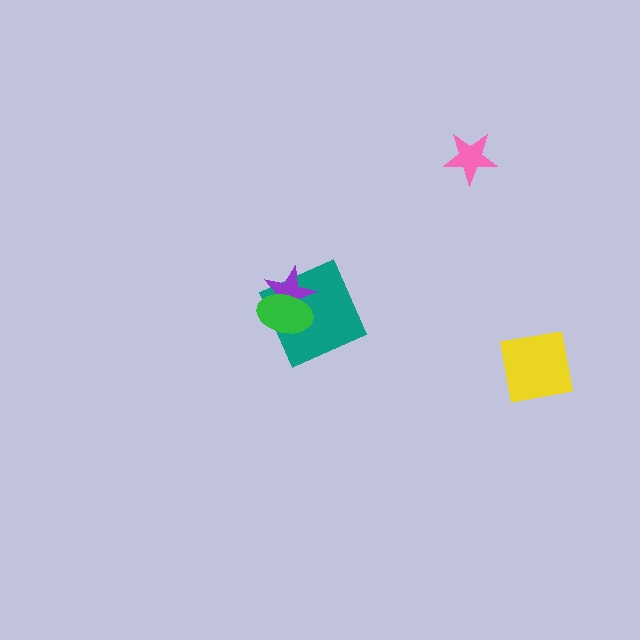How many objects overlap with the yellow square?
0 objects overlap with the yellow square.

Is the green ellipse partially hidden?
No, no other shape covers it.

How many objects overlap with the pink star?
0 objects overlap with the pink star.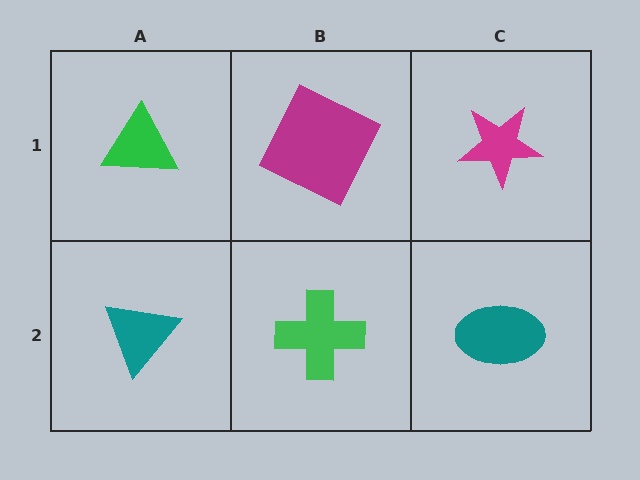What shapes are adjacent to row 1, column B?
A green cross (row 2, column B), a green triangle (row 1, column A), a magenta star (row 1, column C).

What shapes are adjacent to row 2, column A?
A green triangle (row 1, column A), a green cross (row 2, column B).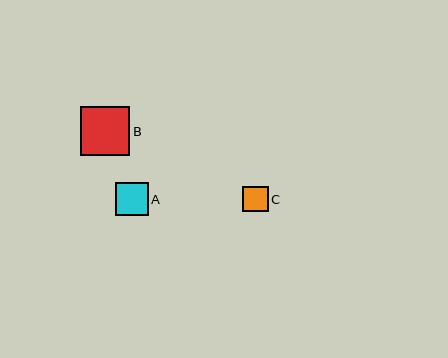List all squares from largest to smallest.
From largest to smallest: B, A, C.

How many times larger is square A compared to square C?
Square A is approximately 1.3 times the size of square C.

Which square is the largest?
Square B is the largest with a size of approximately 49 pixels.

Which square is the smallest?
Square C is the smallest with a size of approximately 25 pixels.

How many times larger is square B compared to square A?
Square B is approximately 1.5 times the size of square A.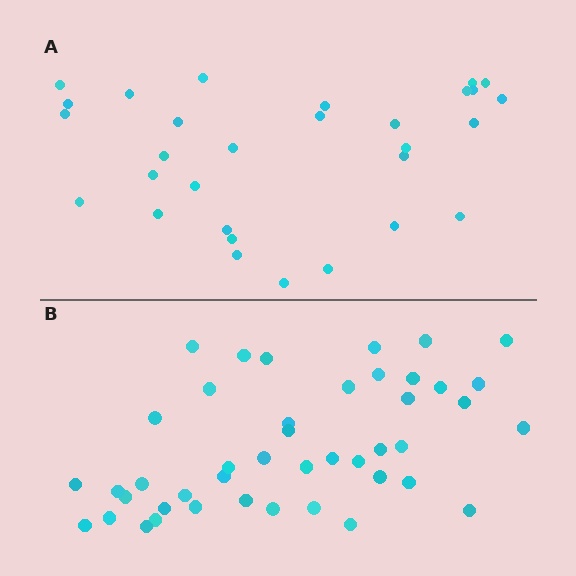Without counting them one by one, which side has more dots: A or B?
Region B (the bottom region) has more dots.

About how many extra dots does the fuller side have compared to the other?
Region B has approximately 15 more dots than region A.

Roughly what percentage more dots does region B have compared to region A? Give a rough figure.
About 45% more.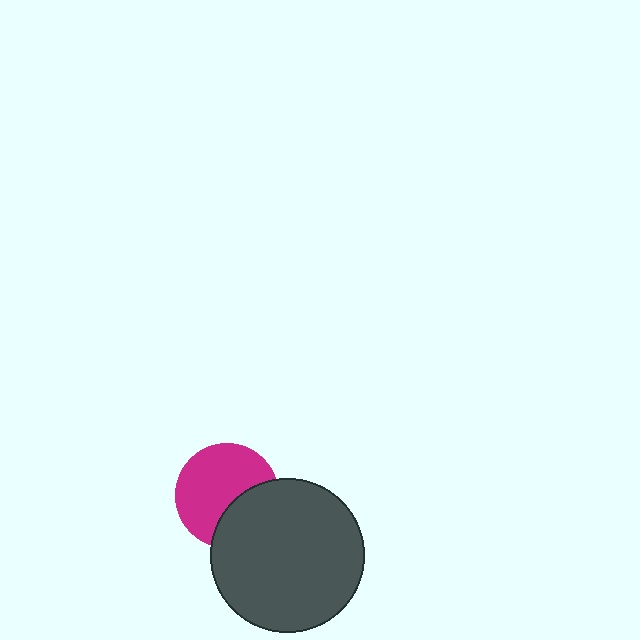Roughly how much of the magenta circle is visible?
Most of it is visible (roughly 66%).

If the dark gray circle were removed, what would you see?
You would see the complete magenta circle.